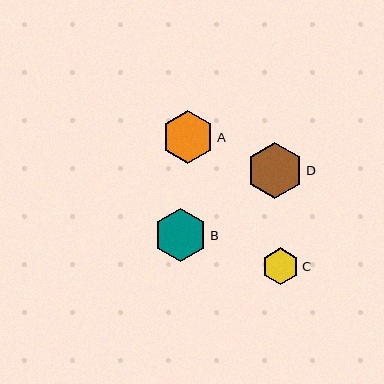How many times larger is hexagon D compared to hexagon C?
Hexagon D is approximately 1.5 times the size of hexagon C.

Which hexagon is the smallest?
Hexagon C is the smallest with a size of approximately 37 pixels.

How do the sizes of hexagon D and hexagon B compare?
Hexagon D and hexagon B are approximately the same size.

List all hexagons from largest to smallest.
From largest to smallest: D, B, A, C.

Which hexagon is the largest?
Hexagon D is the largest with a size of approximately 56 pixels.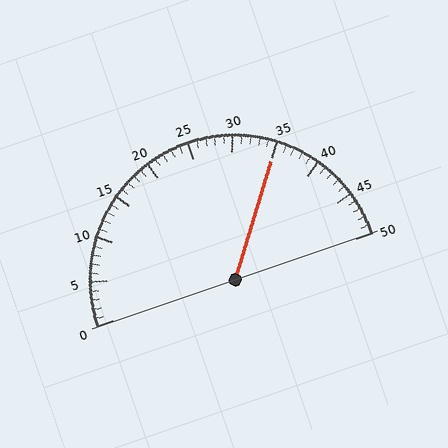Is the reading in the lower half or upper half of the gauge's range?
The reading is in the upper half of the range (0 to 50).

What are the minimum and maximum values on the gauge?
The gauge ranges from 0 to 50.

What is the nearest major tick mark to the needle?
The nearest major tick mark is 35.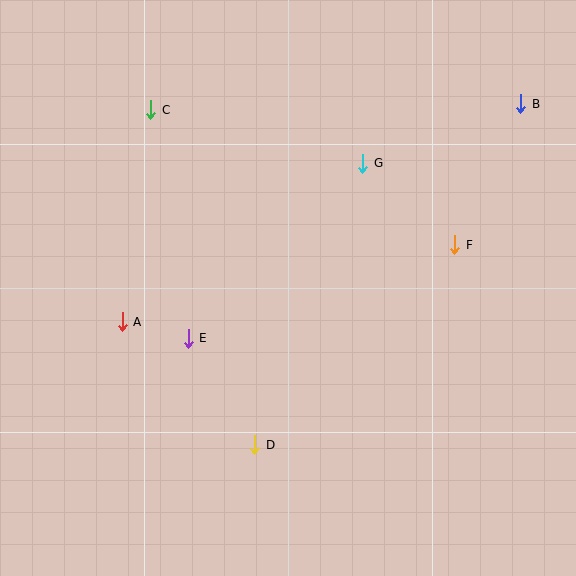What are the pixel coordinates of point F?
Point F is at (455, 245).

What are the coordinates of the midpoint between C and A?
The midpoint between C and A is at (136, 216).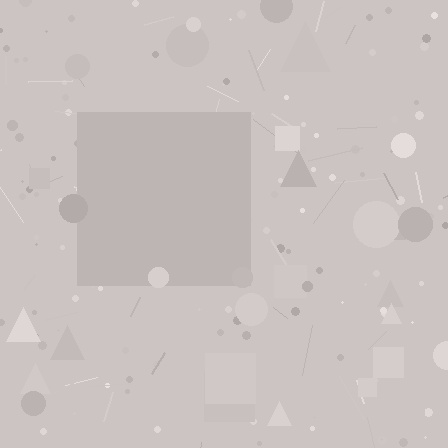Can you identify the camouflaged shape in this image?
The camouflaged shape is a square.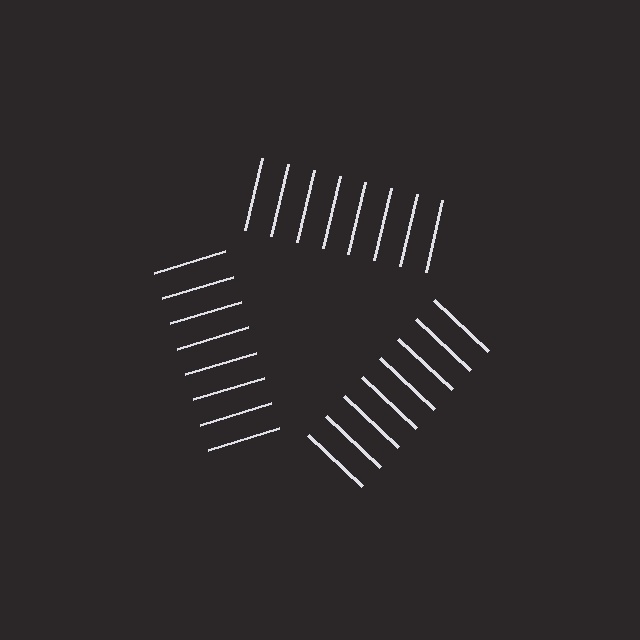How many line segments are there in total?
24 — 8 along each of the 3 edges.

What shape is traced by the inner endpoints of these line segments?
An illusory triangle — the line segments terminate on its edges but no continuous stroke is drawn.